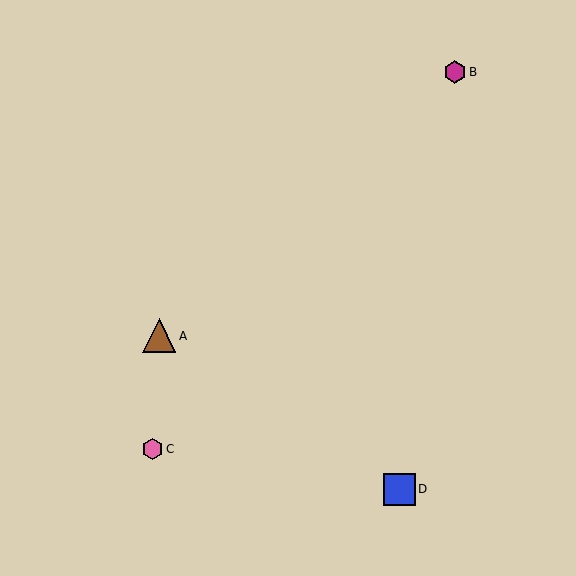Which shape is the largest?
The brown triangle (labeled A) is the largest.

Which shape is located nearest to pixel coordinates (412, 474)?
The blue square (labeled D) at (400, 489) is nearest to that location.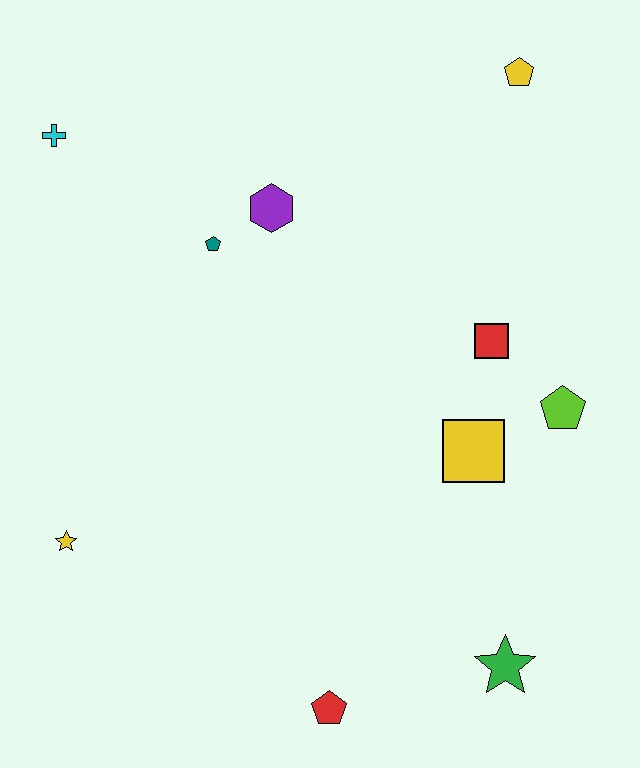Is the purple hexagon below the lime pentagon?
No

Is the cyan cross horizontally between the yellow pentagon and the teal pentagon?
No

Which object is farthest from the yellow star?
The yellow pentagon is farthest from the yellow star.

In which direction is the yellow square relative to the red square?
The yellow square is below the red square.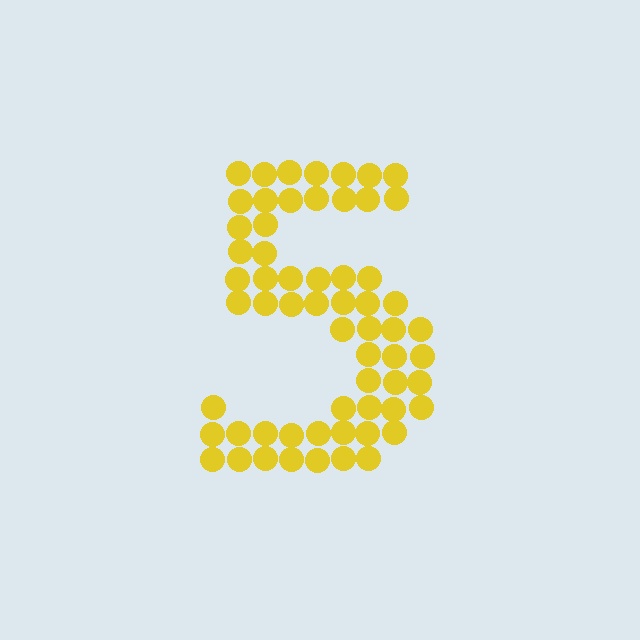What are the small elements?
The small elements are circles.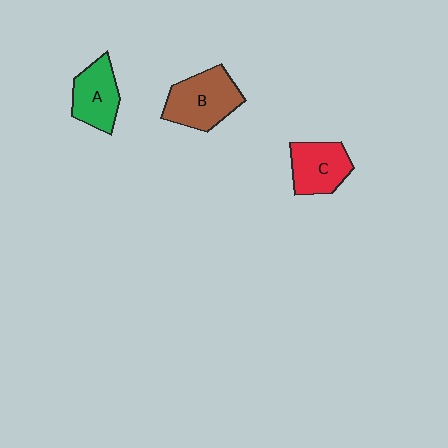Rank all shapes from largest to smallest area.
From largest to smallest: B (brown), C (red), A (green).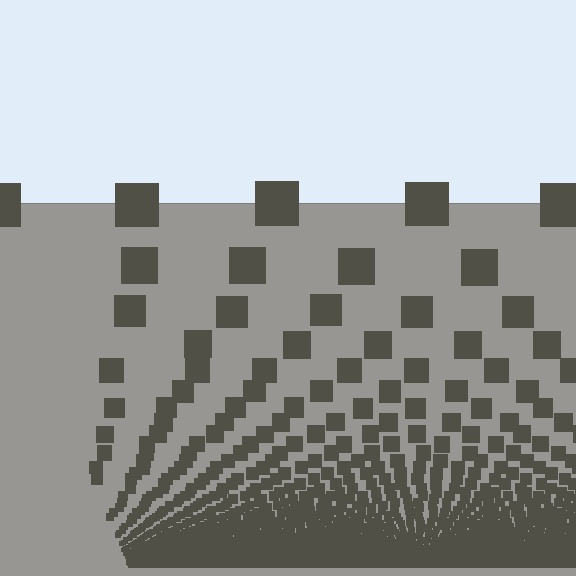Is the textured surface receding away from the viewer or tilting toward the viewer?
The surface appears to tilt toward the viewer. Texture elements get larger and sparser toward the top.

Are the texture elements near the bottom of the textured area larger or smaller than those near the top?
Smaller. The gradient is inverted — elements near the bottom are smaller and denser.